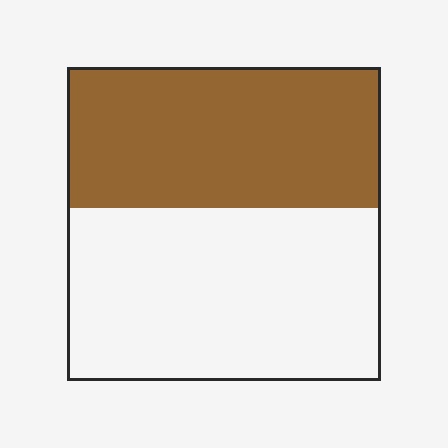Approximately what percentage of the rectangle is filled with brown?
Approximately 45%.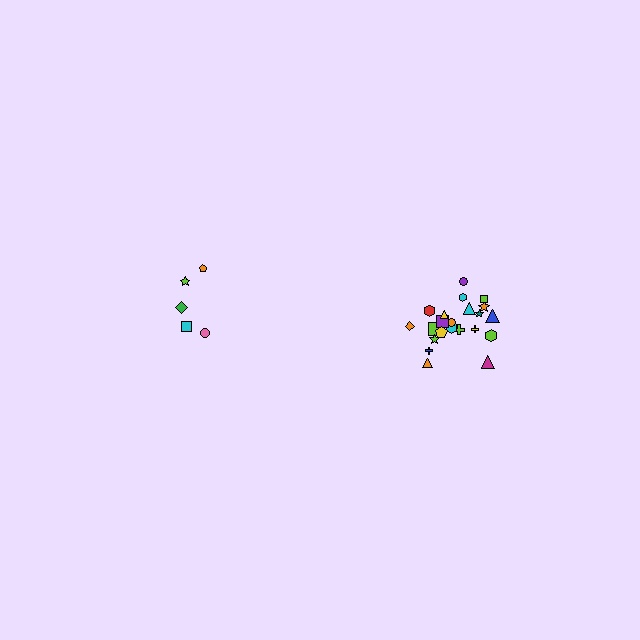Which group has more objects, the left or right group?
The right group.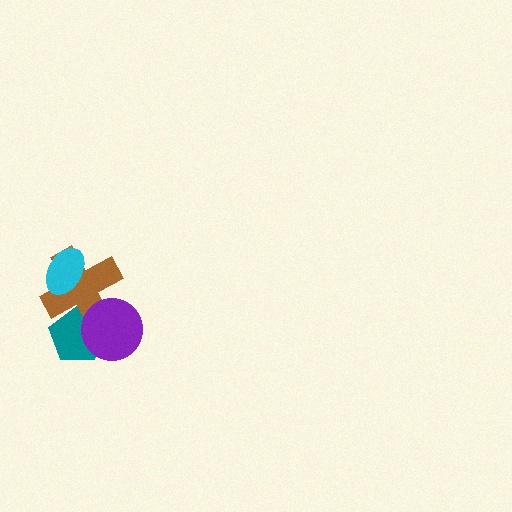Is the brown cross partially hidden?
Yes, it is partially covered by another shape.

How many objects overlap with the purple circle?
2 objects overlap with the purple circle.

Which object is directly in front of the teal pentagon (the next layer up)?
The brown cross is directly in front of the teal pentagon.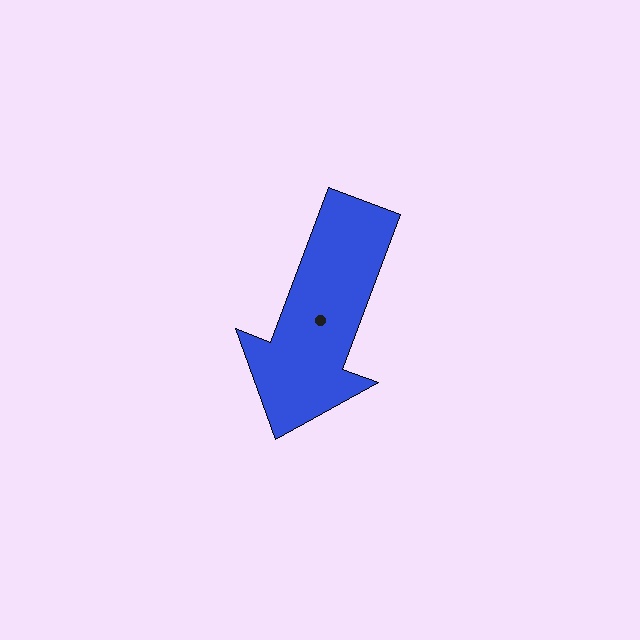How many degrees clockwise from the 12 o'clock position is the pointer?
Approximately 201 degrees.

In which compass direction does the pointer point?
South.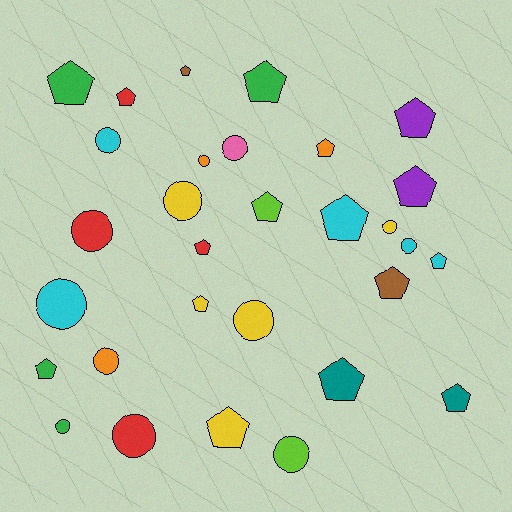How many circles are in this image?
There are 13 circles.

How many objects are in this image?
There are 30 objects.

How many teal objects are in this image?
There are 2 teal objects.